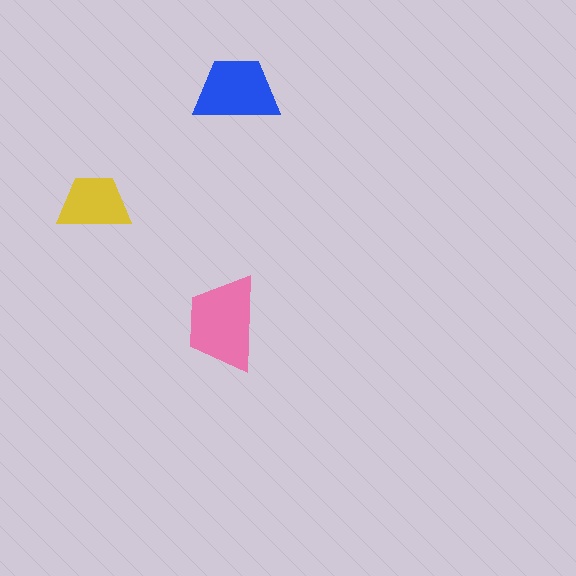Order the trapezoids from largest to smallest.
the pink one, the blue one, the yellow one.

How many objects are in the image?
There are 3 objects in the image.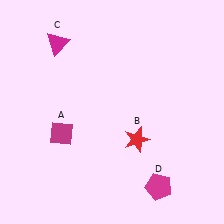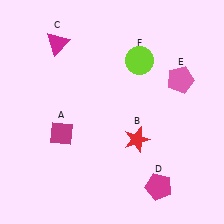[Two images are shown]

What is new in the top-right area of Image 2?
A pink pentagon (E) was added in the top-right area of Image 2.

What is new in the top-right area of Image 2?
A lime circle (F) was added in the top-right area of Image 2.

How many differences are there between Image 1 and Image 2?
There are 2 differences between the two images.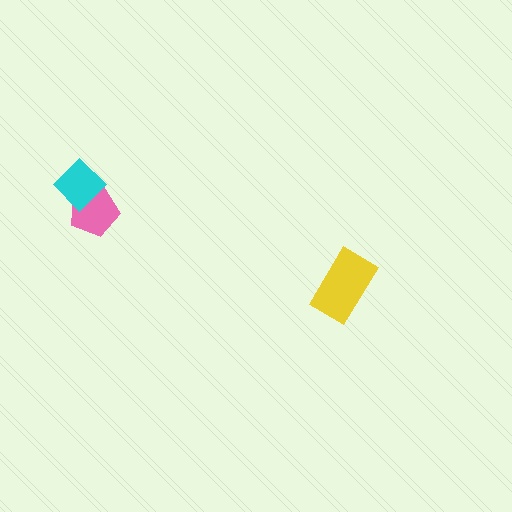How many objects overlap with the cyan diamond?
1 object overlaps with the cyan diamond.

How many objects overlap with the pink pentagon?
1 object overlaps with the pink pentagon.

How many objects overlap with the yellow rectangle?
0 objects overlap with the yellow rectangle.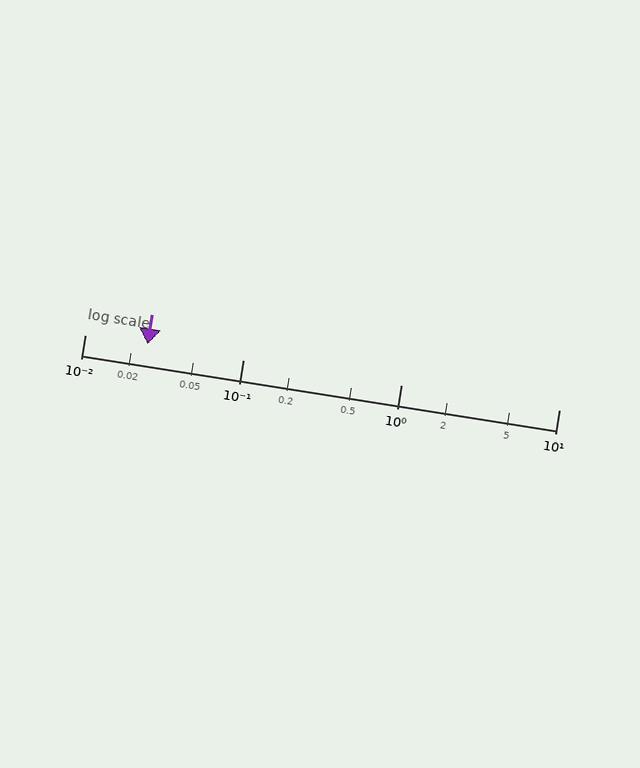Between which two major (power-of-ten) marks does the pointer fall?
The pointer is between 0.01 and 0.1.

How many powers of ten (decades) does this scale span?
The scale spans 3 decades, from 0.01 to 10.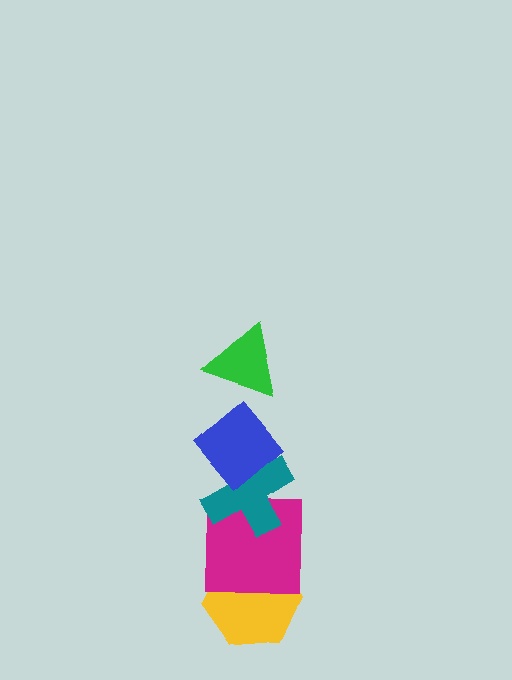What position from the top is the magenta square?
The magenta square is 4th from the top.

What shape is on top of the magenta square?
The teal cross is on top of the magenta square.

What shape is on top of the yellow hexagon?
The magenta square is on top of the yellow hexagon.